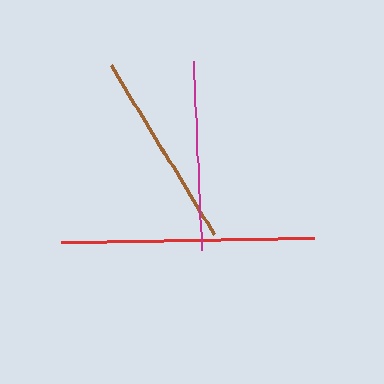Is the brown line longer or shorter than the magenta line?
The brown line is longer than the magenta line.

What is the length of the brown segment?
The brown segment is approximately 197 pixels long.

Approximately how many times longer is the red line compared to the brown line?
The red line is approximately 1.3 times the length of the brown line.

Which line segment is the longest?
The red line is the longest at approximately 253 pixels.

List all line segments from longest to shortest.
From longest to shortest: red, brown, magenta.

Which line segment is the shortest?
The magenta line is the shortest at approximately 188 pixels.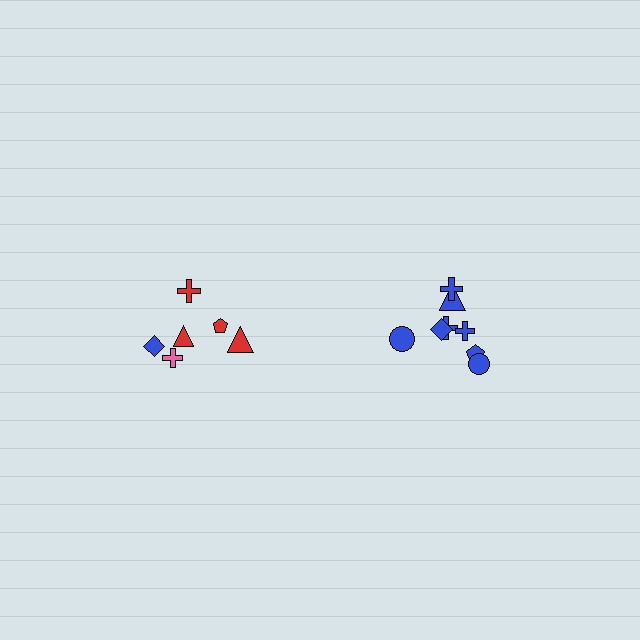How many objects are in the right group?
There are 8 objects.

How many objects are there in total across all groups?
There are 14 objects.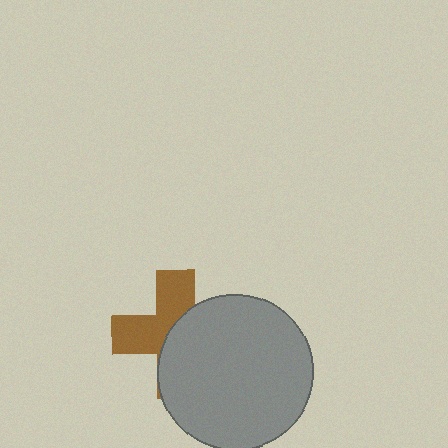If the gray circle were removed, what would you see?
You would see the complete brown cross.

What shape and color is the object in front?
The object in front is a gray circle.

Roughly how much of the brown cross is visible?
About half of it is visible (roughly 46%).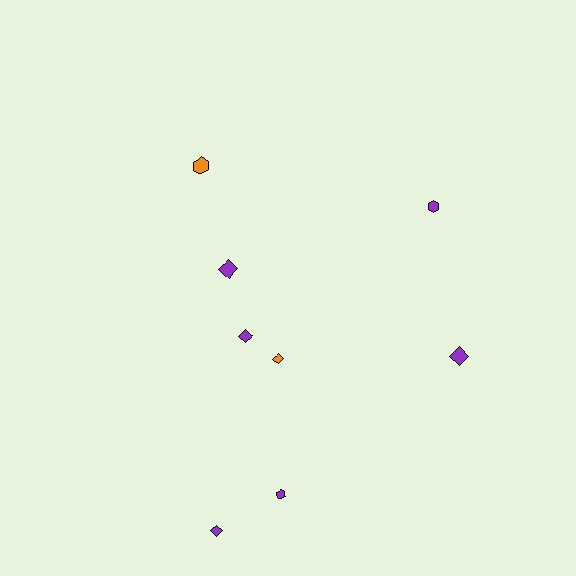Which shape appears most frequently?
Diamond, with 5 objects.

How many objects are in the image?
There are 8 objects.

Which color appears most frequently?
Purple, with 6 objects.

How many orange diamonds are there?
There is 1 orange diamond.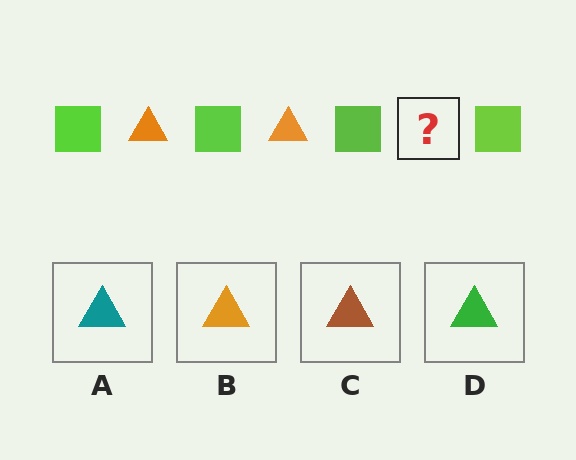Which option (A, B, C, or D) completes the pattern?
B.